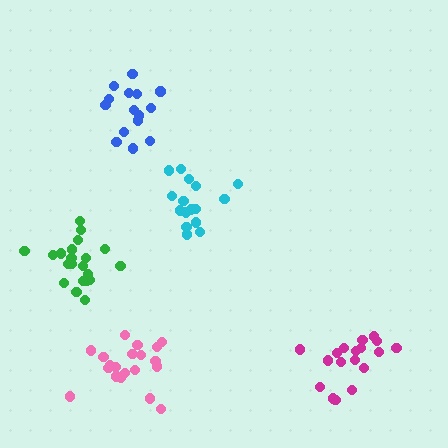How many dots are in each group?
Group 1: 21 dots, Group 2: 18 dots, Group 3: 16 dots, Group 4: 15 dots, Group 5: 21 dots (91 total).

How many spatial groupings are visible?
There are 5 spatial groupings.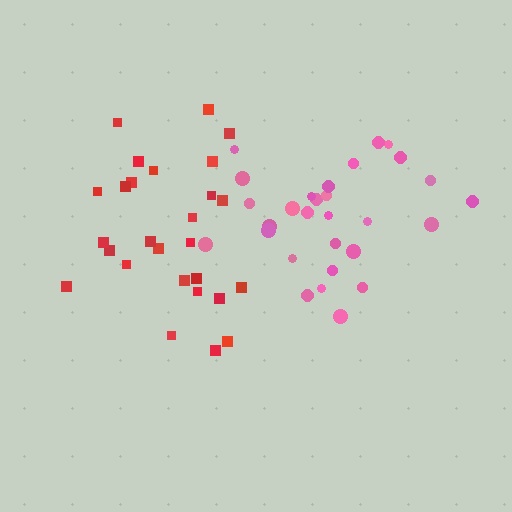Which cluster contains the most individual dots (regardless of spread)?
Pink (29).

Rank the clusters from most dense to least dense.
pink, red.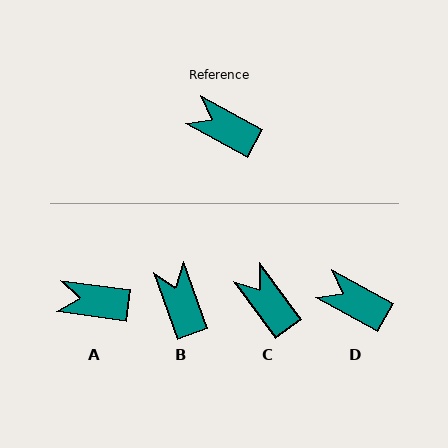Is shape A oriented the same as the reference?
No, it is off by about 22 degrees.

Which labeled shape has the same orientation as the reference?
D.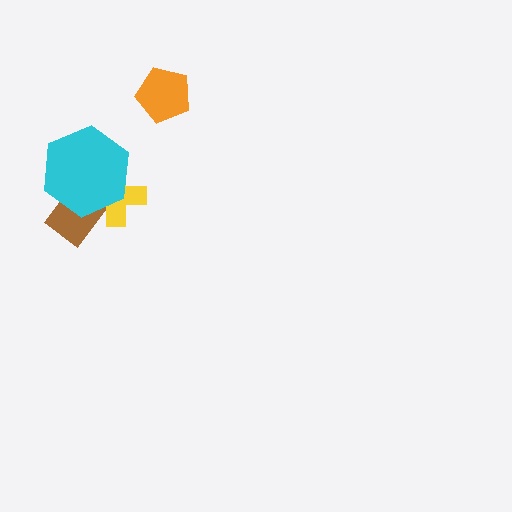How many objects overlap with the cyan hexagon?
2 objects overlap with the cyan hexagon.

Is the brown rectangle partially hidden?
Yes, it is partially covered by another shape.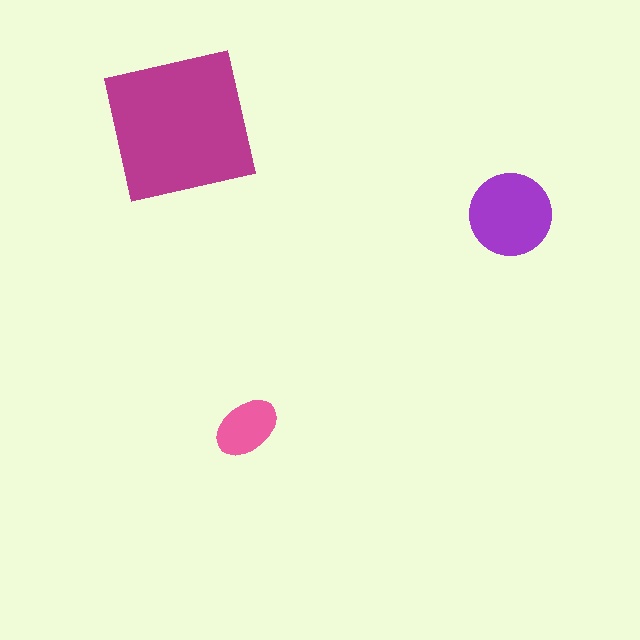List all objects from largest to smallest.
The magenta square, the purple circle, the pink ellipse.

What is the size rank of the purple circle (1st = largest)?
2nd.